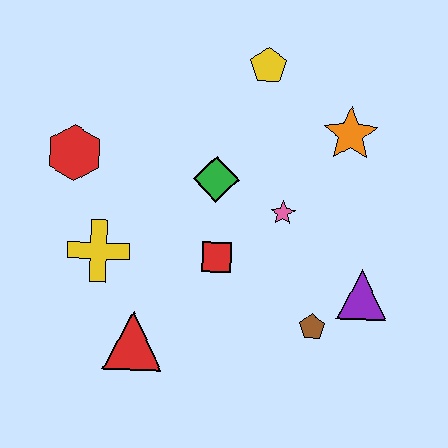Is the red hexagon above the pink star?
Yes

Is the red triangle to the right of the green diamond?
No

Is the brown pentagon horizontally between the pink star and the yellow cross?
No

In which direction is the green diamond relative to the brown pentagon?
The green diamond is above the brown pentagon.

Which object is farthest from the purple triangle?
The red hexagon is farthest from the purple triangle.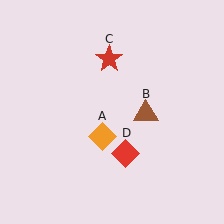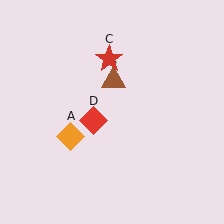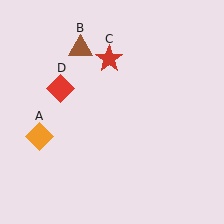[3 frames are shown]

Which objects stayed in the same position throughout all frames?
Red star (object C) remained stationary.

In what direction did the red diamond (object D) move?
The red diamond (object D) moved up and to the left.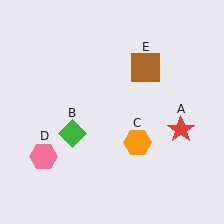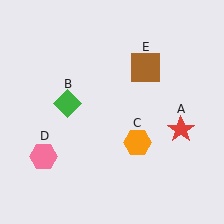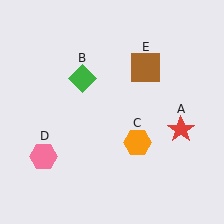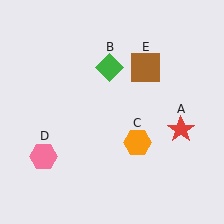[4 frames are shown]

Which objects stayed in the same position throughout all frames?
Red star (object A) and orange hexagon (object C) and pink hexagon (object D) and brown square (object E) remained stationary.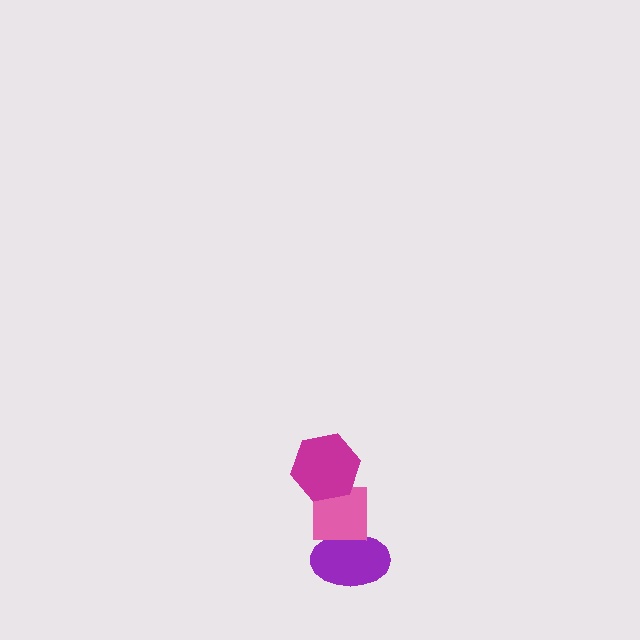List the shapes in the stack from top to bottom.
From top to bottom: the magenta hexagon, the pink square, the purple ellipse.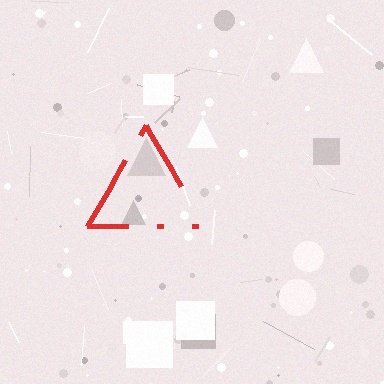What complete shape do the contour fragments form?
The contour fragments form a triangle.